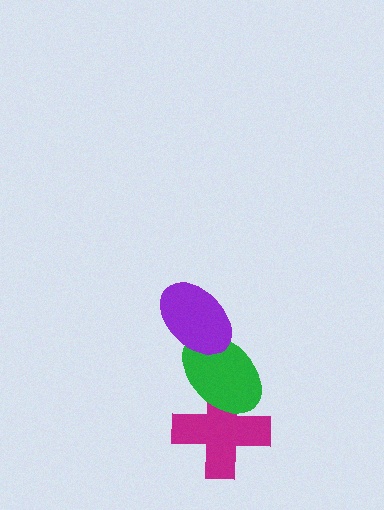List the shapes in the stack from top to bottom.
From top to bottom: the purple ellipse, the green ellipse, the magenta cross.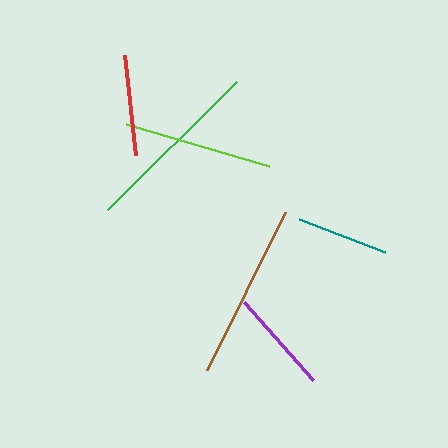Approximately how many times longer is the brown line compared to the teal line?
The brown line is approximately 1.9 times the length of the teal line.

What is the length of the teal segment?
The teal segment is approximately 92 pixels long.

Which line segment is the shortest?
The teal line is the shortest at approximately 92 pixels.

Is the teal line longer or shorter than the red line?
The red line is longer than the teal line.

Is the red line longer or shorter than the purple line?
The purple line is longer than the red line.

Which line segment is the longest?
The green line is the longest at approximately 182 pixels.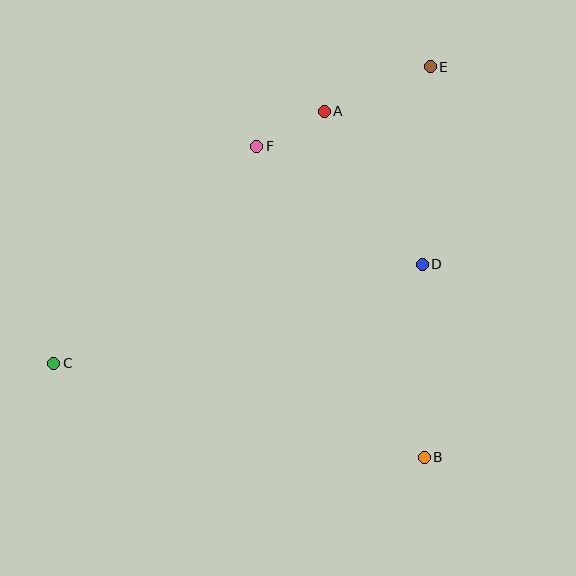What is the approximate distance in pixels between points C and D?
The distance between C and D is approximately 381 pixels.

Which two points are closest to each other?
Points A and F are closest to each other.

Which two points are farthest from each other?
Points C and E are farthest from each other.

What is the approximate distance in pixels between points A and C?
The distance between A and C is approximately 370 pixels.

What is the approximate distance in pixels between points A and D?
The distance between A and D is approximately 182 pixels.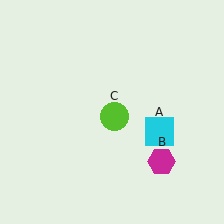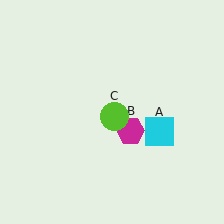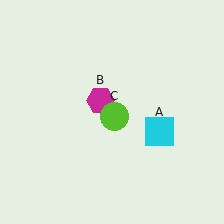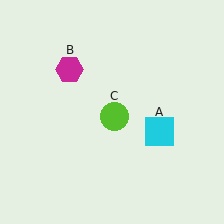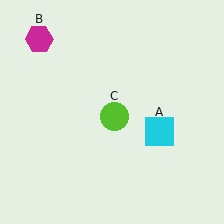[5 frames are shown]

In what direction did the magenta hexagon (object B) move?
The magenta hexagon (object B) moved up and to the left.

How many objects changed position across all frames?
1 object changed position: magenta hexagon (object B).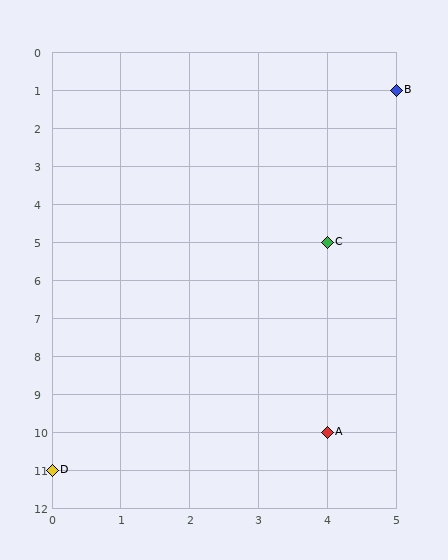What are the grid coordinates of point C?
Point C is at grid coordinates (4, 5).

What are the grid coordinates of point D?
Point D is at grid coordinates (0, 11).